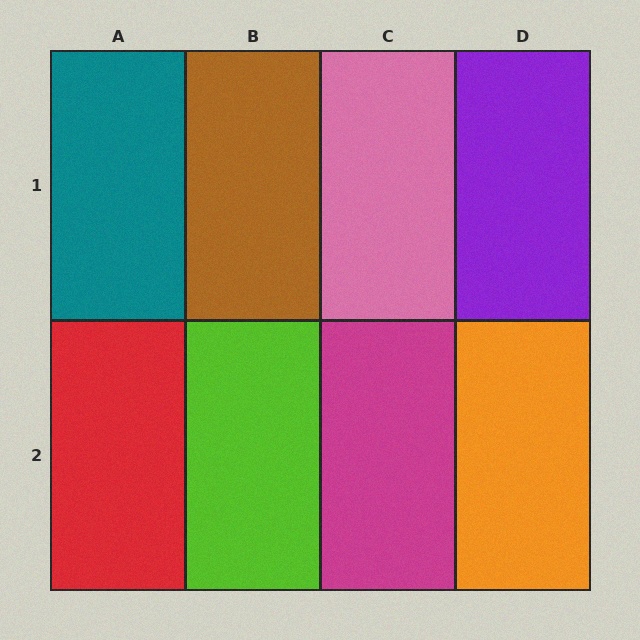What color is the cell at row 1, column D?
Purple.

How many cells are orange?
1 cell is orange.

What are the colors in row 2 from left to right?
Red, lime, magenta, orange.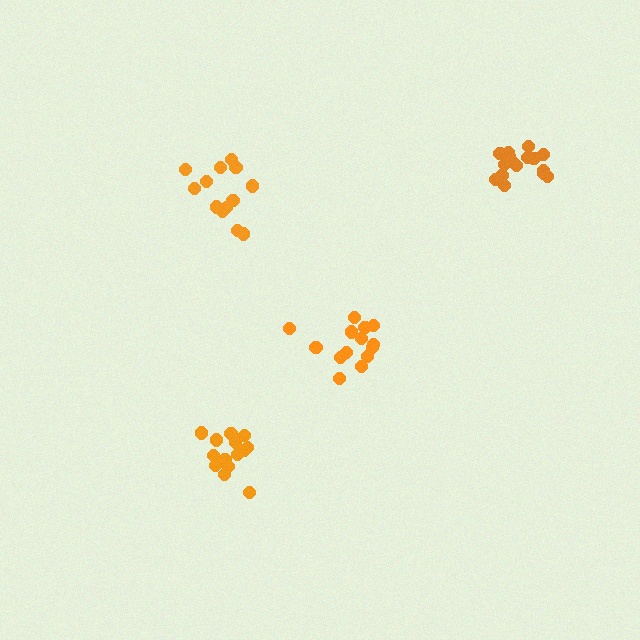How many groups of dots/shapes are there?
There are 4 groups.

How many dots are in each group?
Group 1: 15 dots, Group 2: 14 dots, Group 3: 13 dots, Group 4: 16 dots (58 total).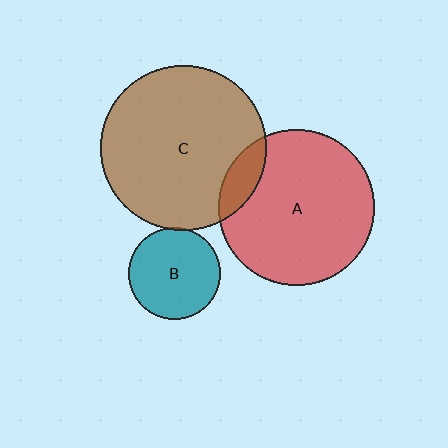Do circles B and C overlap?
Yes.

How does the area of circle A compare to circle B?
Approximately 2.9 times.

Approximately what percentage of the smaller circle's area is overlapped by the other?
Approximately 5%.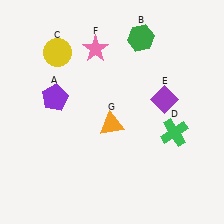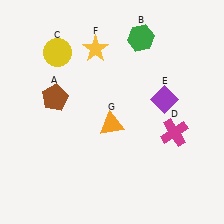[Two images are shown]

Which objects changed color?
A changed from purple to brown. D changed from green to magenta. F changed from pink to yellow.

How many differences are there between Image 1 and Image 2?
There are 3 differences between the two images.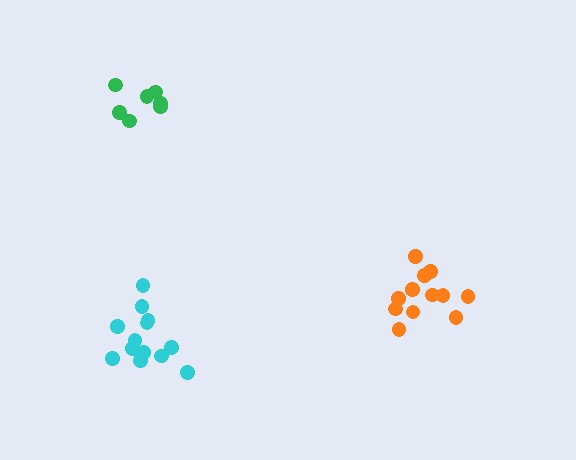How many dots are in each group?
Group 1: 13 dots, Group 2: 12 dots, Group 3: 7 dots (32 total).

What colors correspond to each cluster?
The clusters are colored: cyan, orange, green.